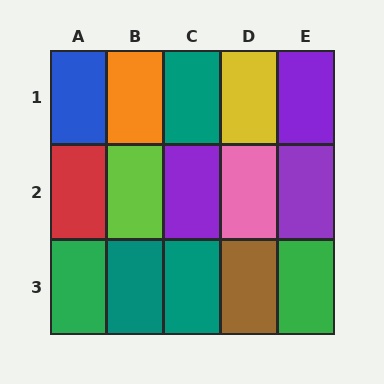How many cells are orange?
1 cell is orange.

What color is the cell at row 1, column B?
Orange.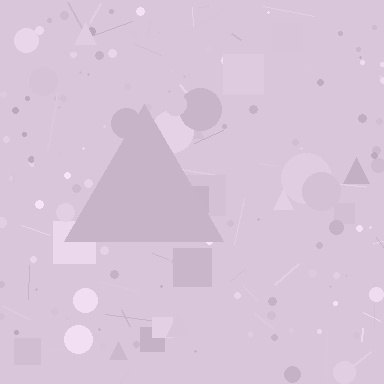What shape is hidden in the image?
A triangle is hidden in the image.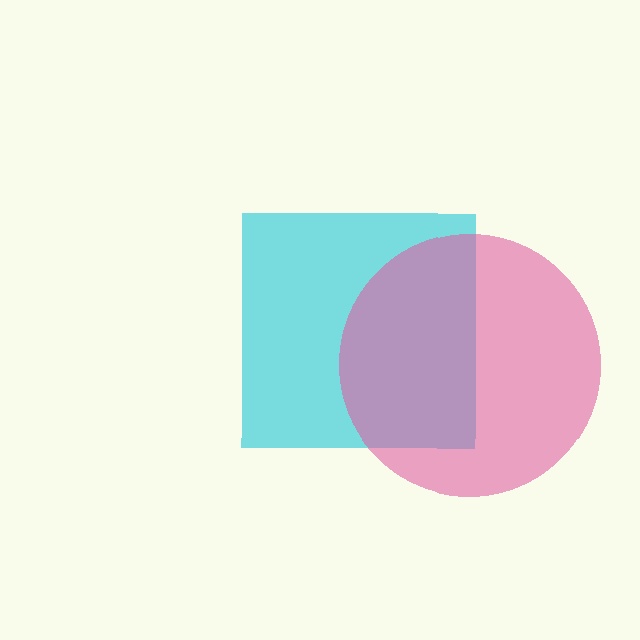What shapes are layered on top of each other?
The layered shapes are: a cyan square, a pink circle.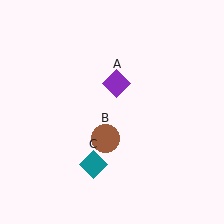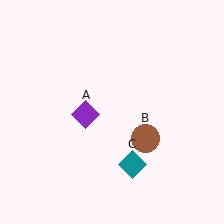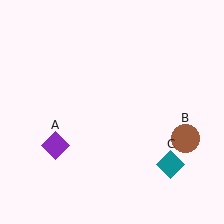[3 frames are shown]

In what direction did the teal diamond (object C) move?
The teal diamond (object C) moved right.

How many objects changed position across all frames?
3 objects changed position: purple diamond (object A), brown circle (object B), teal diamond (object C).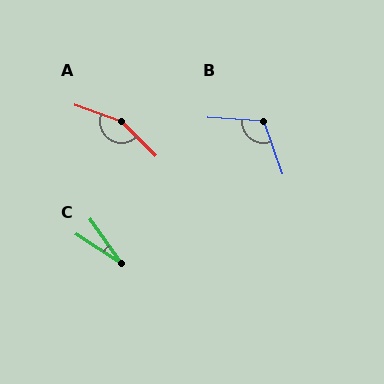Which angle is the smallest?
C, at approximately 22 degrees.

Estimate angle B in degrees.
Approximately 113 degrees.